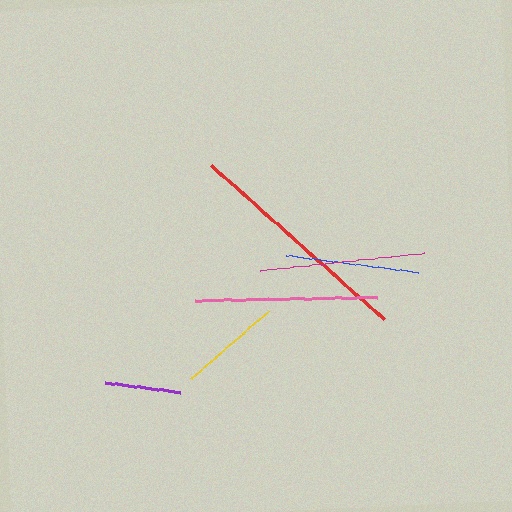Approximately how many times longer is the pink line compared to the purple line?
The pink line is approximately 2.4 times the length of the purple line.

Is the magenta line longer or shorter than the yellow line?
The magenta line is longer than the yellow line.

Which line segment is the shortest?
The purple line is the shortest at approximately 76 pixels.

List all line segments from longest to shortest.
From longest to shortest: red, pink, magenta, blue, yellow, purple.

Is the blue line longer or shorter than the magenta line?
The magenta line is longer than the blue line.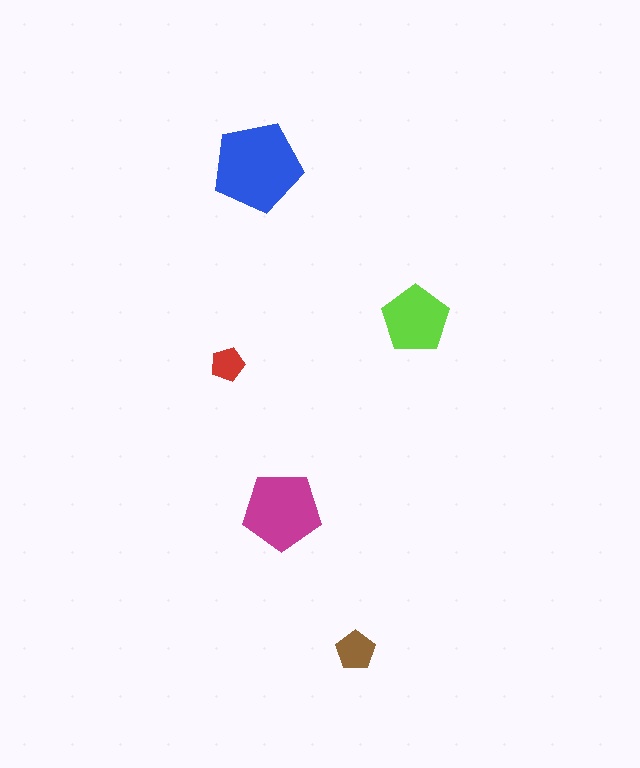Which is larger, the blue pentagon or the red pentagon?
The blue one.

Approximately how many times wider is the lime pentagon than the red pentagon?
About 2 times wider.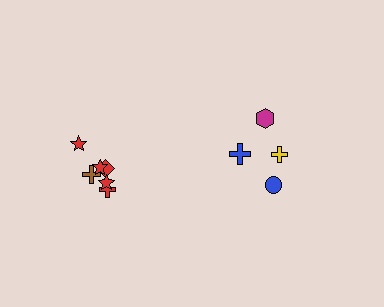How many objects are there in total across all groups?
There are 10 objects.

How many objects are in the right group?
There are 4 objects.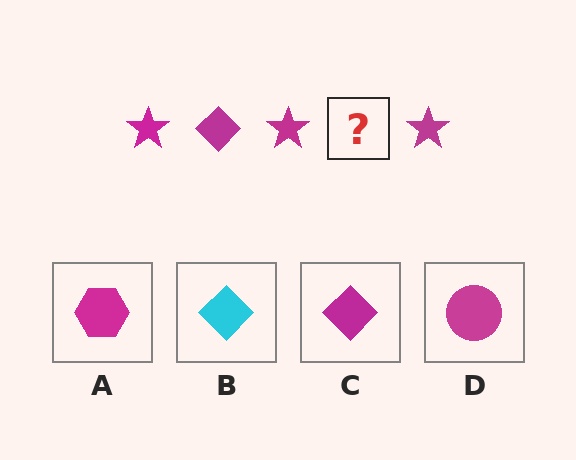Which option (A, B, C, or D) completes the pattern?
C.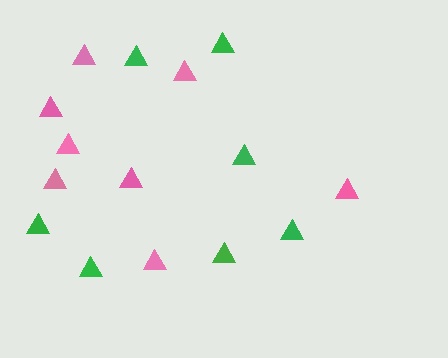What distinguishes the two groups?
There are 2 groups: one group of green triangles (7) and one group of pink triangles (8).